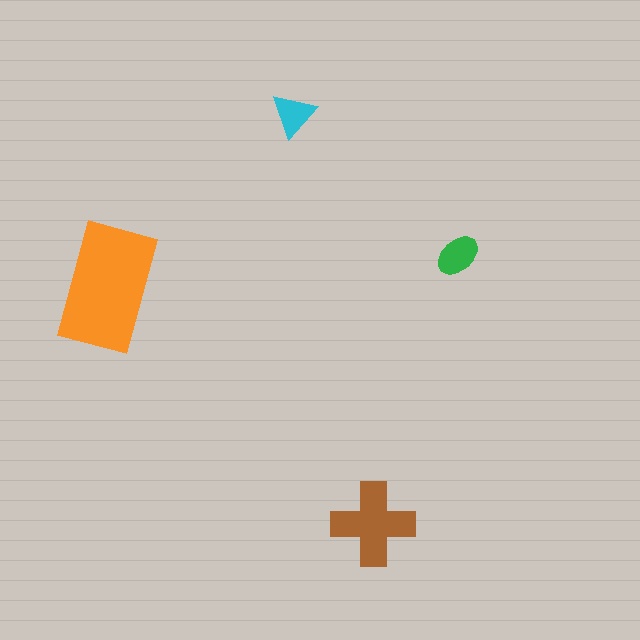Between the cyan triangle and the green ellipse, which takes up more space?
The green ellipse.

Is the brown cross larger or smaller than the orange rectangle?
Smaller.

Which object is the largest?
The orange rectangle.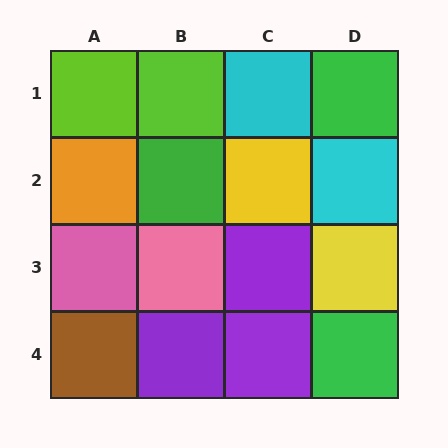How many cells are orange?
1 cell is orange.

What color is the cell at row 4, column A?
Brown.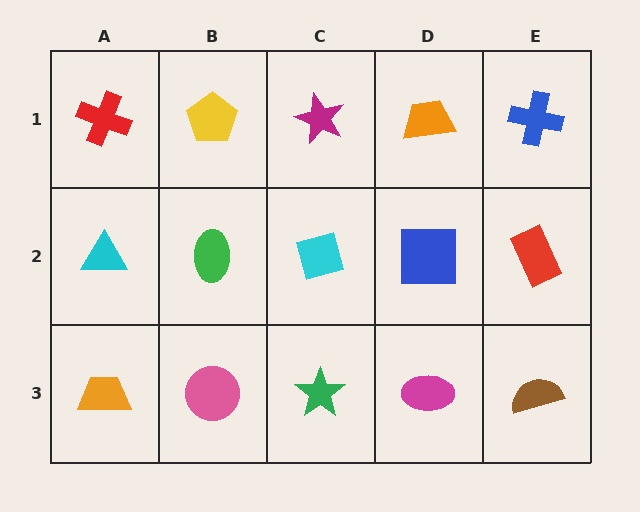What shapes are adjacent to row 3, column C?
A cyan square (row 2, column C), a pink circle (row 3, column B), a magenta ellipse (row 3, column D).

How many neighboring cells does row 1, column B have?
3.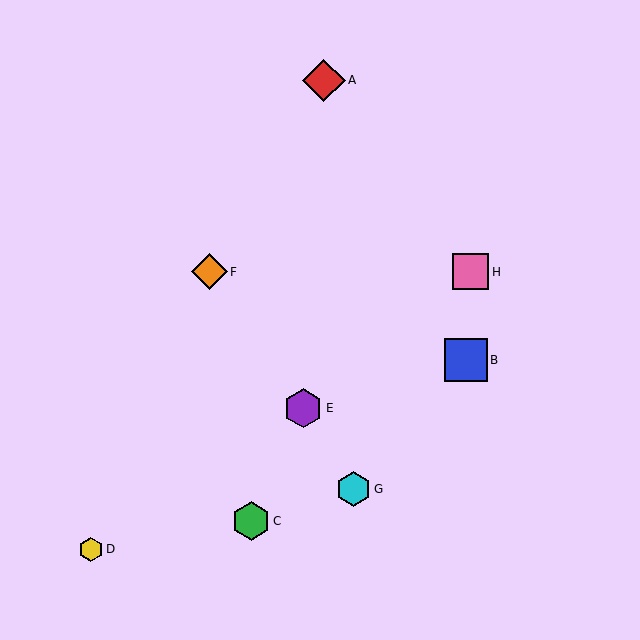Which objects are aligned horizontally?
Objects F, H are aligned horizontally.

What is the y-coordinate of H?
Object H is at y≈272.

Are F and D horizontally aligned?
No, F is at y≈272 and D is at y≈549.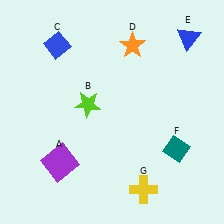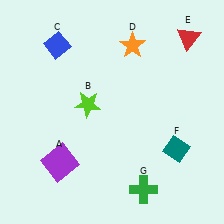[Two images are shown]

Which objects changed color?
E changed from blue to red. G changed from yellow to green.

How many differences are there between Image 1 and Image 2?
There are 2 differences between the two images.